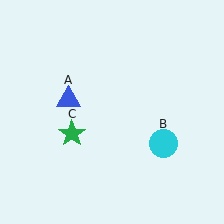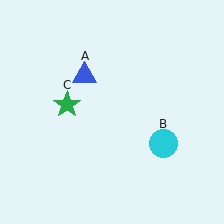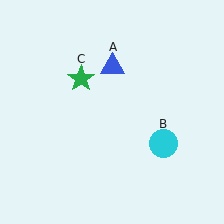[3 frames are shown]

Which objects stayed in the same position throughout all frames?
Cyan circle (object B) remained stationary.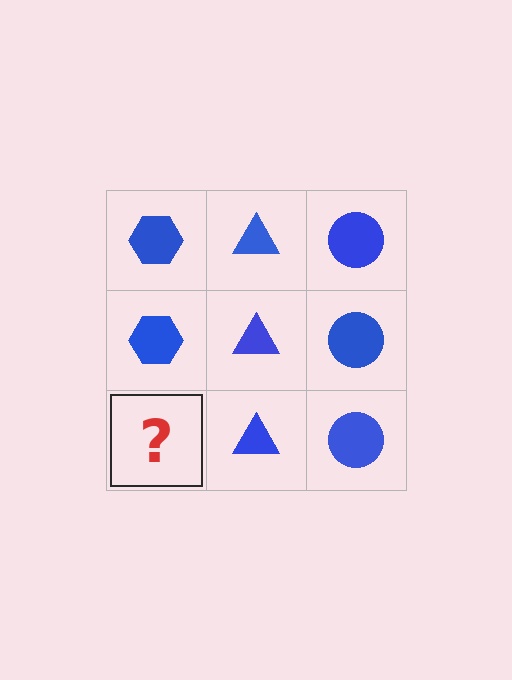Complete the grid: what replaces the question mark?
The question mark should be replaced with a blue hexagon.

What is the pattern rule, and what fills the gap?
The rule is that each column has a consistent shape. The gap should be filled with a blue hexagon.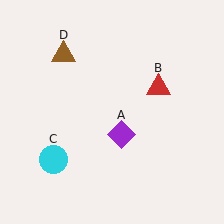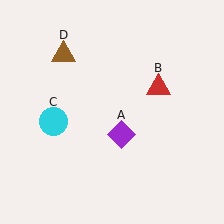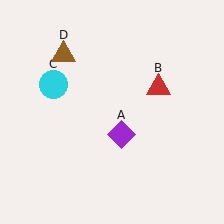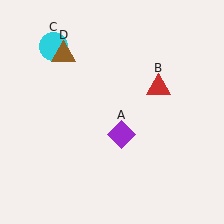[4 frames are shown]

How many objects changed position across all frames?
1 object changed position: cyan circle (object C).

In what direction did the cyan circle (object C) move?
The cyan circle (object C) moved up.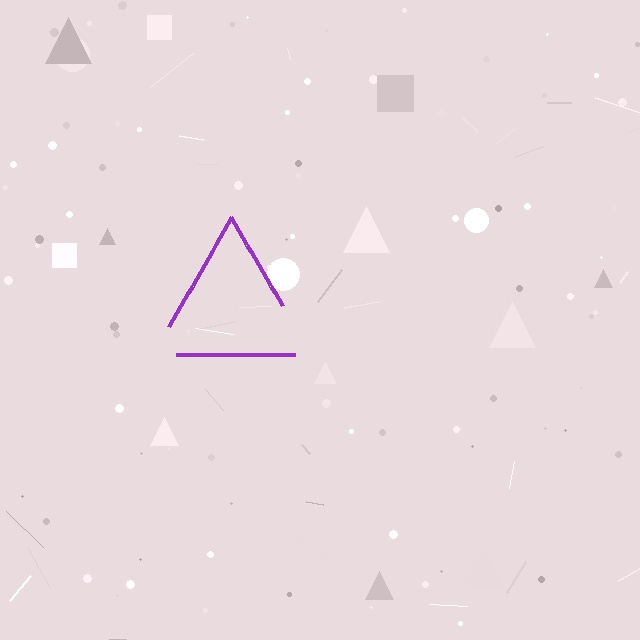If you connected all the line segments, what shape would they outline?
They would outline a triangle.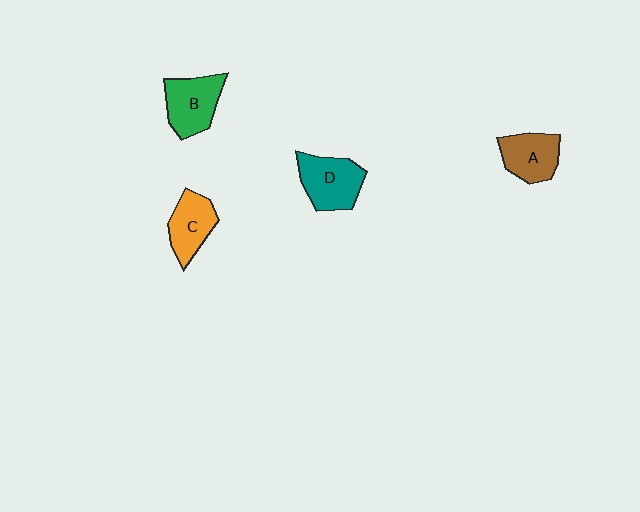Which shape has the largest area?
Shape D (teal).